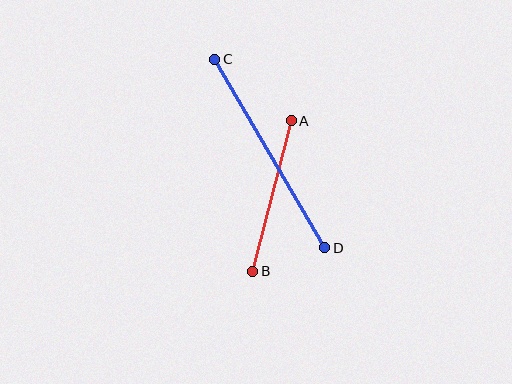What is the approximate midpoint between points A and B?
The midpoint is at approximately (272, 196) pixels.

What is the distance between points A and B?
The distance is approximately 155 pixels.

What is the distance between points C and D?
The distance is approximately 218 pixels.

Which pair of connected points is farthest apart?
Points C and D are farthest apart.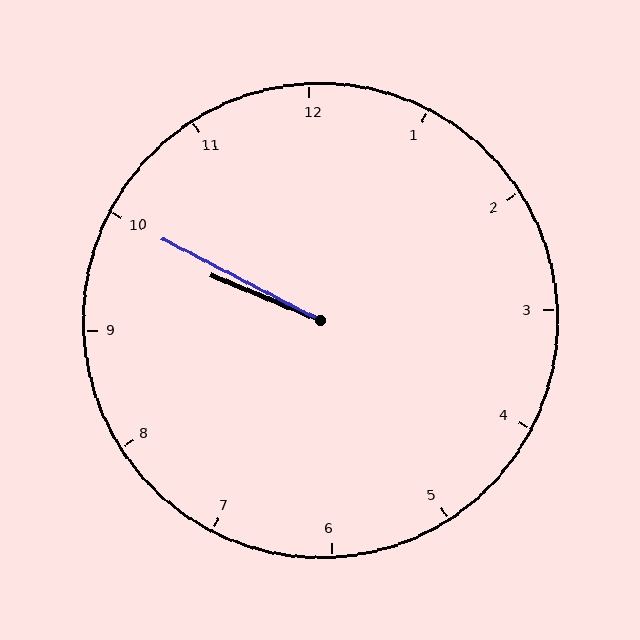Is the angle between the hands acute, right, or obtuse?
It is acute.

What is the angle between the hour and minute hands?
Approximately 5 degrees.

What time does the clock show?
9:50.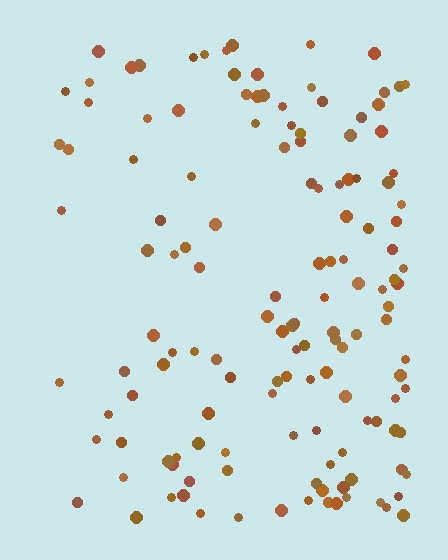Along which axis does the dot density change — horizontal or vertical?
Horizontal.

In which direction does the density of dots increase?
From left to right, with the right side densest.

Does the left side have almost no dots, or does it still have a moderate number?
Still a moderate number, just noticeably fewer than the right.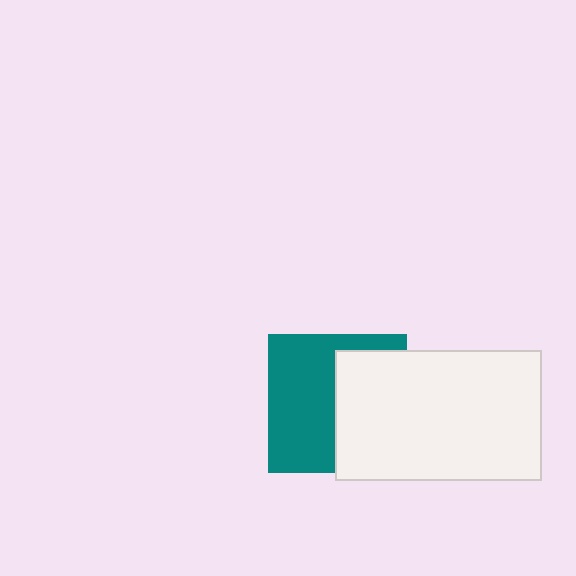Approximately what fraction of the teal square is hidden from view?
Roughly 46% of the teal square is hidden behind the white rectangle.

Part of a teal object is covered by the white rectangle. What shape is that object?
It is a square.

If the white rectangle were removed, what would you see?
You would see the complete teal square.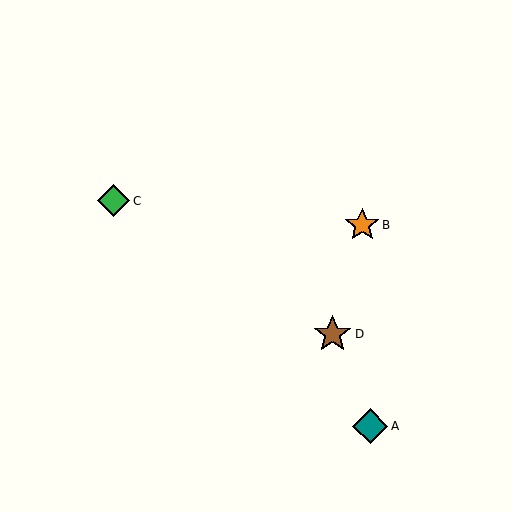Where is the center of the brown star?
The center of the brown star is at (333, 334).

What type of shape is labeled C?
Shape C is a green diamond.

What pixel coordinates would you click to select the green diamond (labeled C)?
Click at (114, 201) to select the green diamond C.